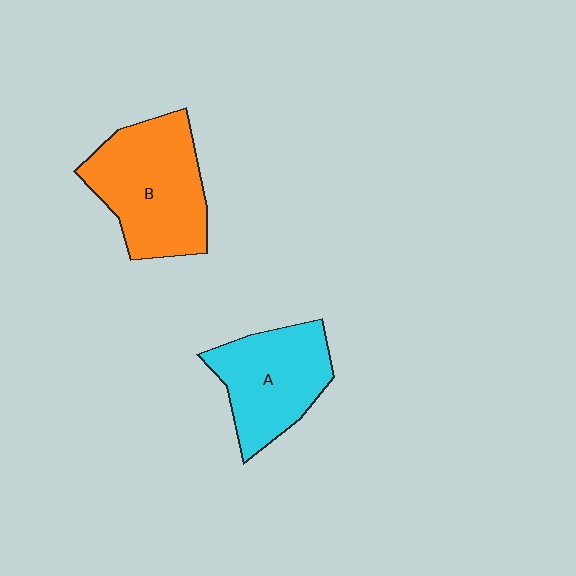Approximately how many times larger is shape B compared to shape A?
Approximately 1.2 times.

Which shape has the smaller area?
Shape A (cyan).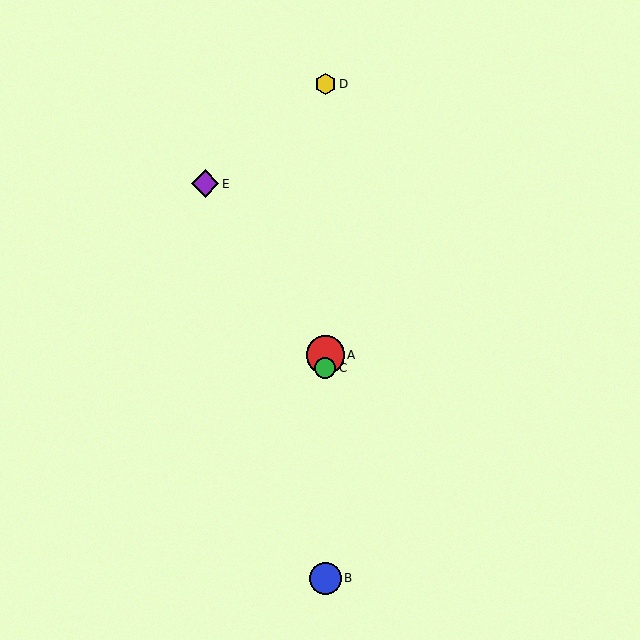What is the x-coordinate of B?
Object B is at x≈325.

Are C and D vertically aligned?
Yes, both are at x≈325.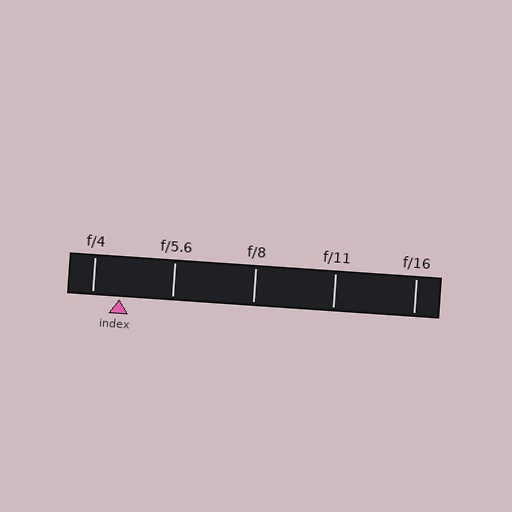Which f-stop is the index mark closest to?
The index mark is closest to f/4.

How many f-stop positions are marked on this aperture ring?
There are 5 f-stop positions marked.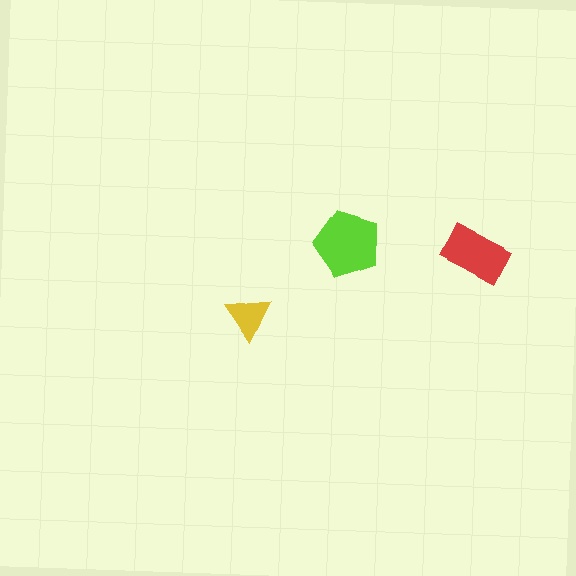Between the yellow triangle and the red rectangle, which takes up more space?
The red rectangle.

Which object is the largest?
The lime pentagon.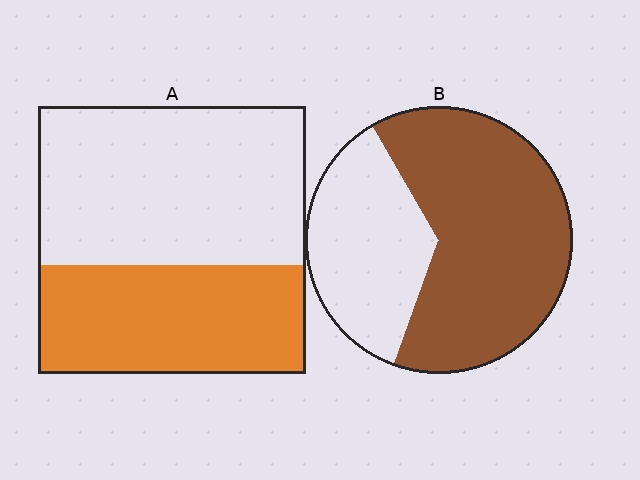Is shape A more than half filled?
No.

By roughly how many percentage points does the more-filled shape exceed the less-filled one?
By roughly 25 percentage points (B over A).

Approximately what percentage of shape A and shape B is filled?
A is approximately 40% and B is approximately 65%.